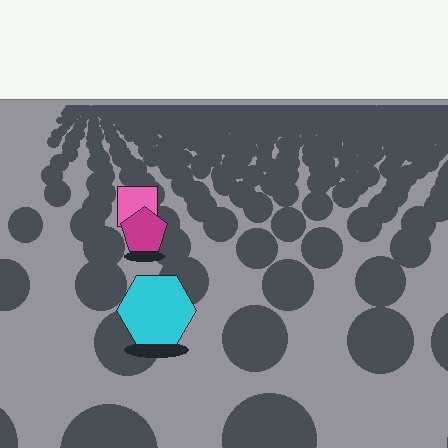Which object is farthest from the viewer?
The pink square is farthest from the viewer. It appears smaller and the ground texture around it is denser.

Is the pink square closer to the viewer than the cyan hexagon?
No. The cyan hexagon is closer — you can tell from the texture gradient: the ground texture is coarser near it.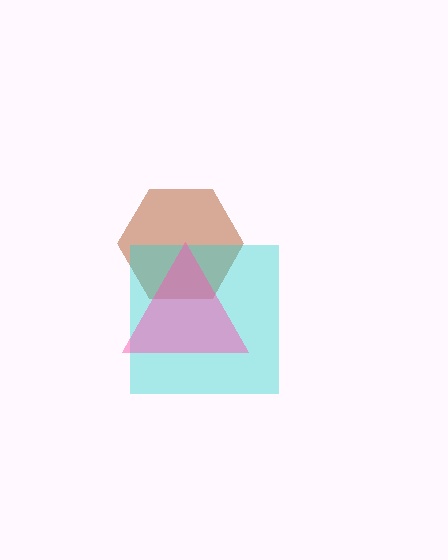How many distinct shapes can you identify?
There are 3 distinct shapes: a brown hexagon, a cyan square, a pink triangle.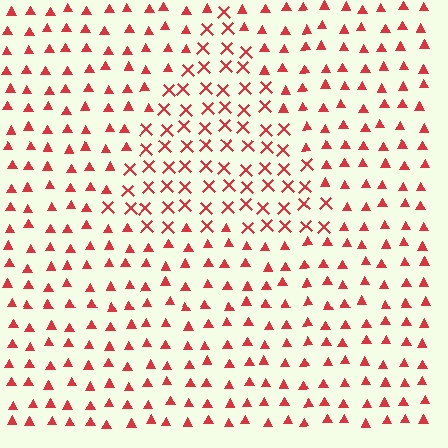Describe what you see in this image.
The image is filled with small red elements arranged in a uniform grid. A triangle-shaped region contains X marks, while the surrounding area contains triangles. The boundary is defined purely by the change in element shape.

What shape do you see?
I see a triangle.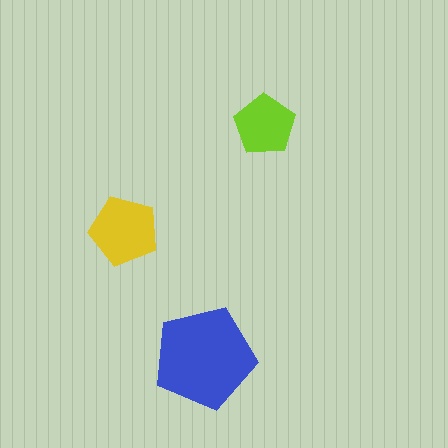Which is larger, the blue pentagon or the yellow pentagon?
The blue one.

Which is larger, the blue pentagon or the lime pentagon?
The blue one.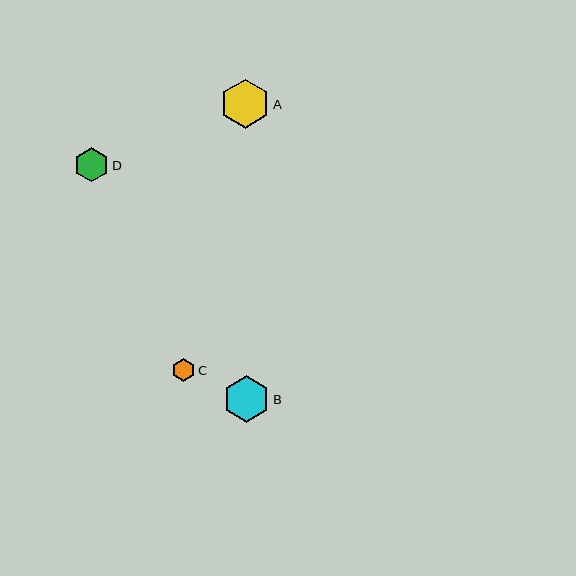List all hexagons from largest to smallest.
From largest to smallest: A, B, D, C.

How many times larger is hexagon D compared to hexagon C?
Hexagon D is approximately 1.5 times the size of hexagon C.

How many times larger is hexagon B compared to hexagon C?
Hexagon B is approximately 2.1 times the size of hexagon C.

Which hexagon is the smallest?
Hexagon C is the smallest with a size of approximately 23 pixels.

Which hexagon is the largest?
Hexagon A is the largest with a size of approximately 49 pixels.